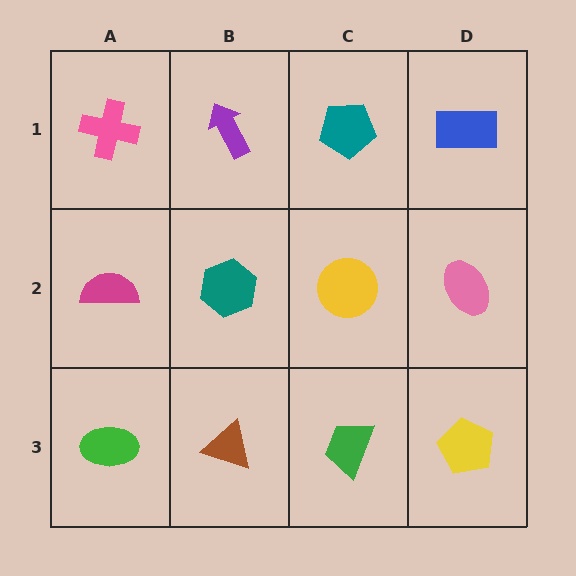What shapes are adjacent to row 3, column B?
A teal hexagon (row 2, column B), a green ellipse (row 3, column A), a green trapezoid (row 3, column C).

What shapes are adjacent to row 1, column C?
A yellow circle (row 2, column C), a purple arrow (row 1, column B), a blue rectangle (row 1, column D).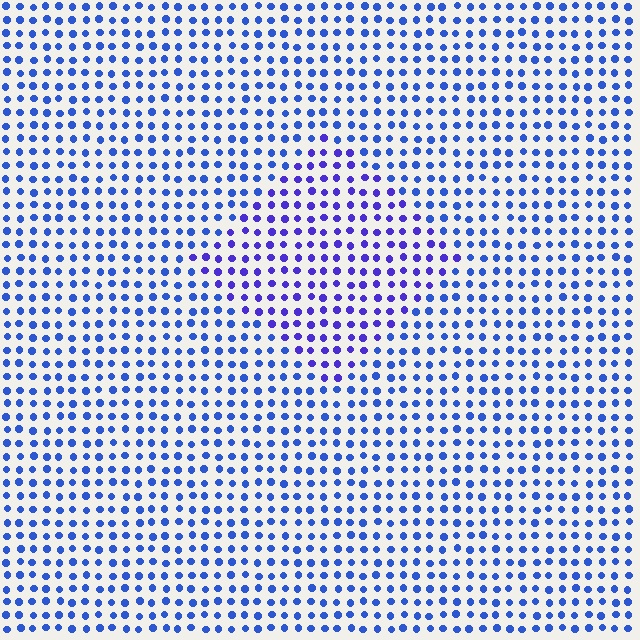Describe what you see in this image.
The image is filled with small blue elements in a uniform arrangement. A diamond-shaped region is visible where the elements are tinted to a slightly different hue, forming a subtle color boundary.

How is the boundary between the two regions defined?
The boundary is defined purely by a slight shift in hue (about 26 degrees). Spacing, size, and orientation are identical on both sides.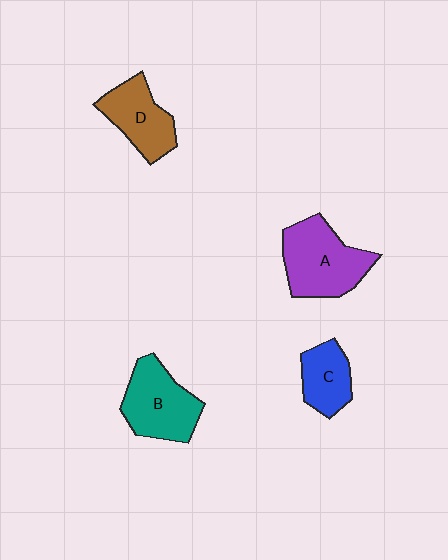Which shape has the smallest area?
Shape C (blue).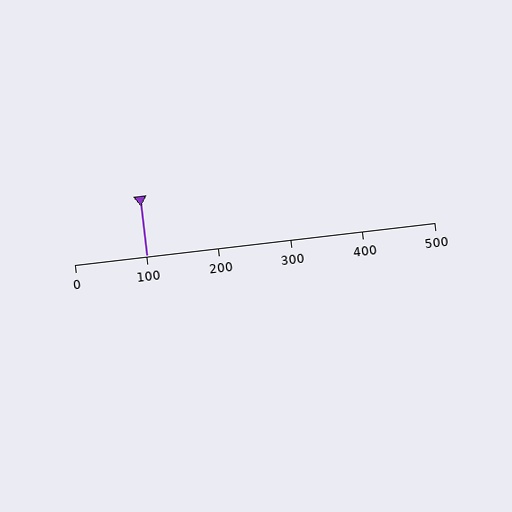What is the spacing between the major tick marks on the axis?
The major ticks are spaced 100 apart.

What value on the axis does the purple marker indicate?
The marker indicates approximately 100.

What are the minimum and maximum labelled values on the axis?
The axis runs from 0 to 500.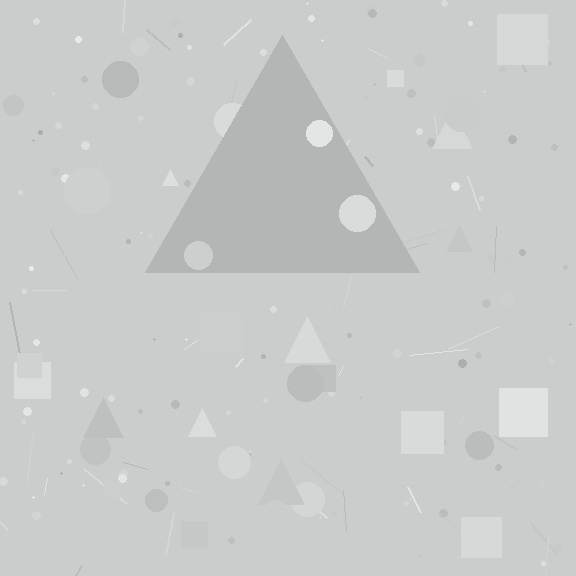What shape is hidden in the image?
A triangle is hidden in the image.